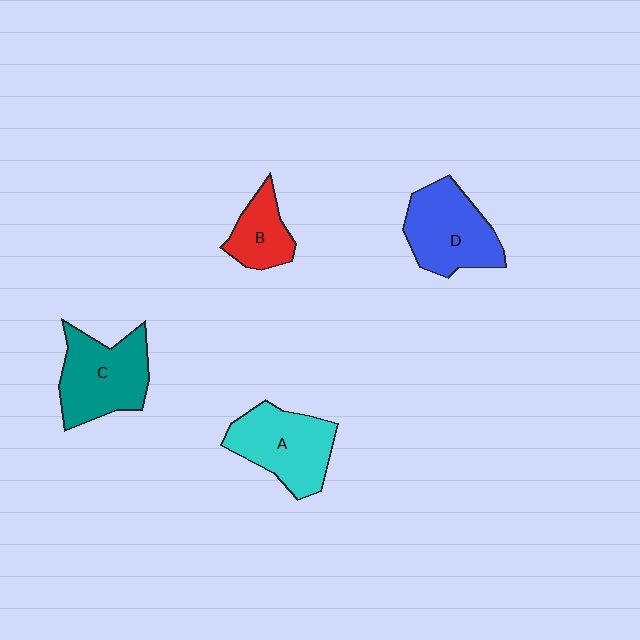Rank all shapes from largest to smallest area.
From largest to smallest: C (teal), D (blue), A (cyan), B (red).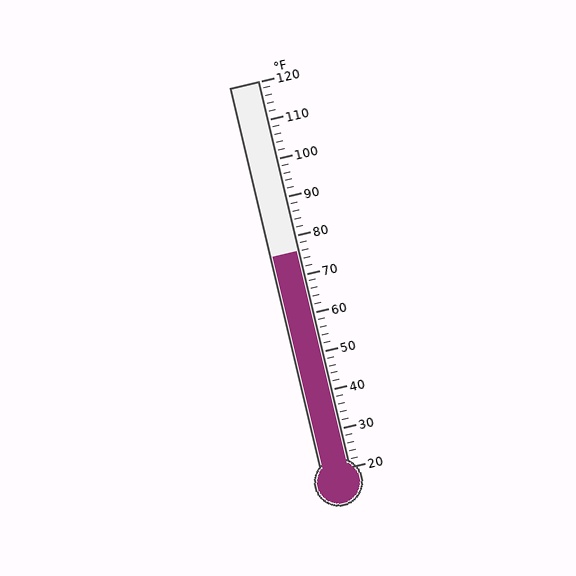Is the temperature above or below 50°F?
The temperature is above 50°F.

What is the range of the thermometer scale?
The thermometer scale ranges from 20°F to 120°F.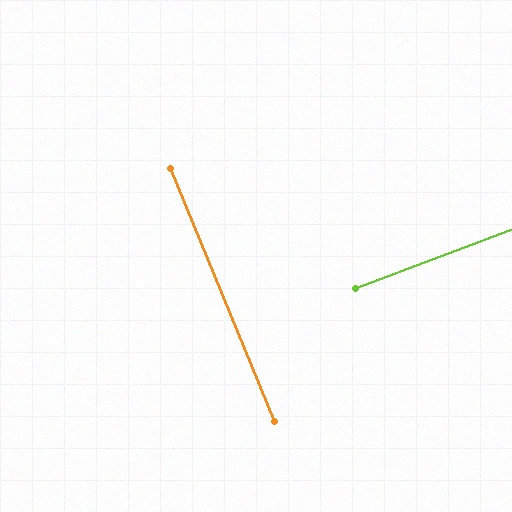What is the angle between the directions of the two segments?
Approximately 88 degrees.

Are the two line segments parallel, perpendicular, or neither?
Perpendicular — they meet at approximately 88°.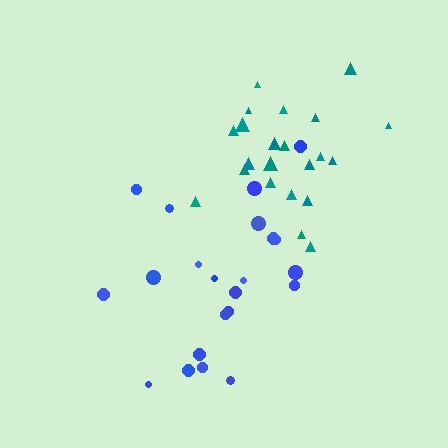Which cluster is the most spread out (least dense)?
Blue.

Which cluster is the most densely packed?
Teal.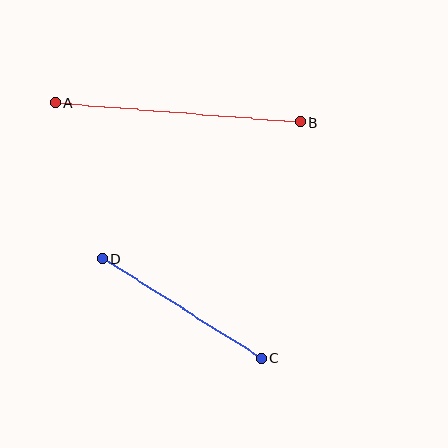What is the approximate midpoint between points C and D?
The midpoint is at approximately (182, 308) pixels.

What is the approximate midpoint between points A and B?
The midpoint is at approximately (178, 112) pixels.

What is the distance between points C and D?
The distance is approximately 187 pixels.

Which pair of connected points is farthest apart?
Points A and B are farthest apart.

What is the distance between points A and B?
The distance is approximately 246 pixels.